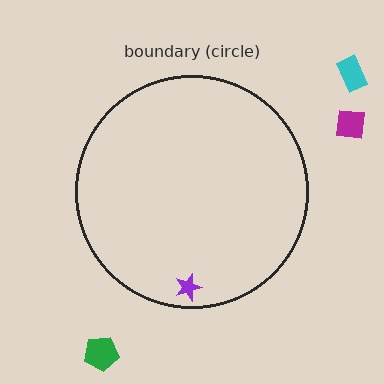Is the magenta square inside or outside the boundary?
Outside.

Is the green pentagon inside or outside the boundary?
Outside.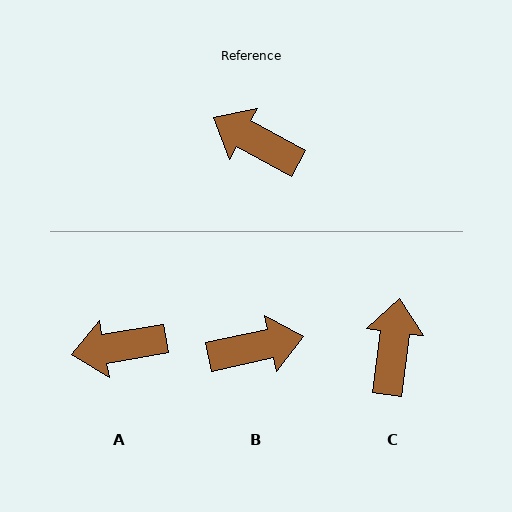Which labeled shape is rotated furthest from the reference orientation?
B, about 139 degrees away.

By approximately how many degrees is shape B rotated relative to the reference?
Approximately 139 degrees clockwise.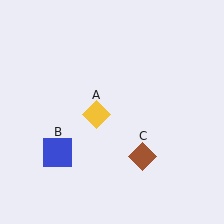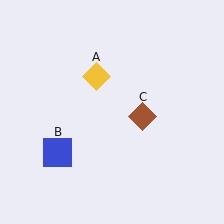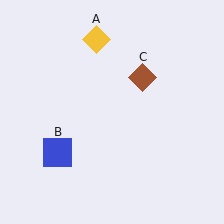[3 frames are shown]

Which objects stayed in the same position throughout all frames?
Blue square (object B) remained stationary.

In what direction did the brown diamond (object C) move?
The brown diamond (object C) moved up.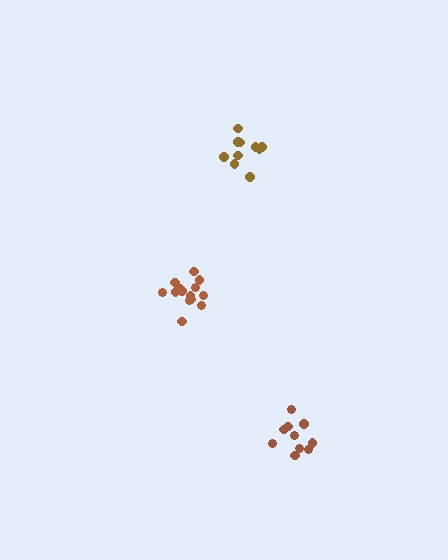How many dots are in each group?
Group 1: 14 dots, Group 2: 10 dots, Group 3: 10 dots (34 total).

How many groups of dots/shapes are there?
There are 3 groups.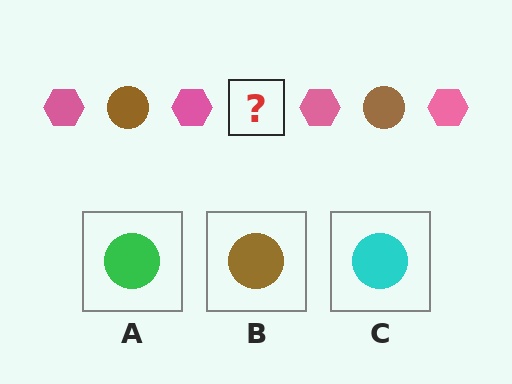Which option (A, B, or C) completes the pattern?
B.